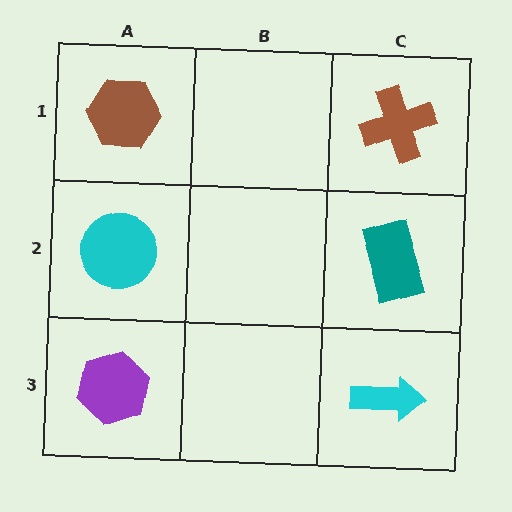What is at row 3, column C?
A cyan arrow.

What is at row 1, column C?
A brown cross.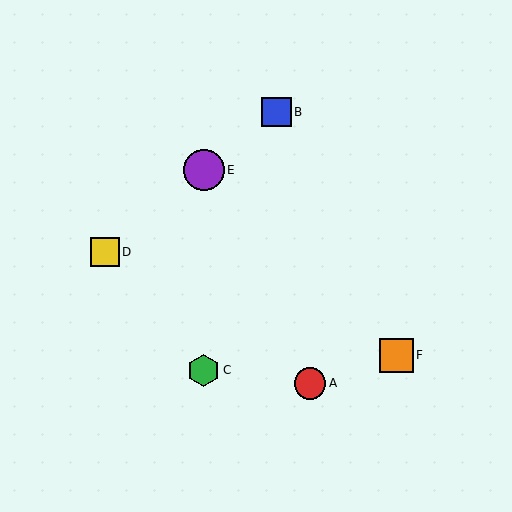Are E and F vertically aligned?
No, E is at x≈204 and F is at x≈396.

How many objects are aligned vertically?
2 objects (C, E) are aligned vertically.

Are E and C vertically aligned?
Yes, both are at x≈204.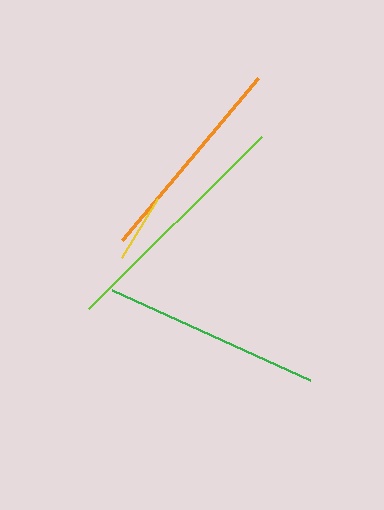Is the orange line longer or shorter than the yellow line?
The orange line is longer than the yellow line.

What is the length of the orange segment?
The orange segment is approximately 212 pixels long.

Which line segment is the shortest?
The yellow line is the shortest at approximately 69 pixels.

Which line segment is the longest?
The lime line is the longest at approximately 244 pixels.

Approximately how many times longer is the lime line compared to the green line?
The lime line is approximately 1.1 times the length of the green line.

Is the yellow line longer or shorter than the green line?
The green line is longer than the yellow line.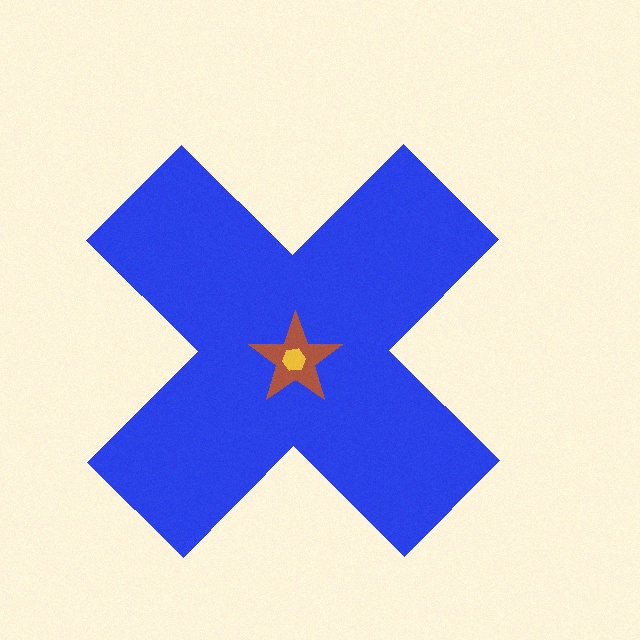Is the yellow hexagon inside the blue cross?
Yes.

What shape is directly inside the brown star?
The yellow hexagon.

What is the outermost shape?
The blue cross.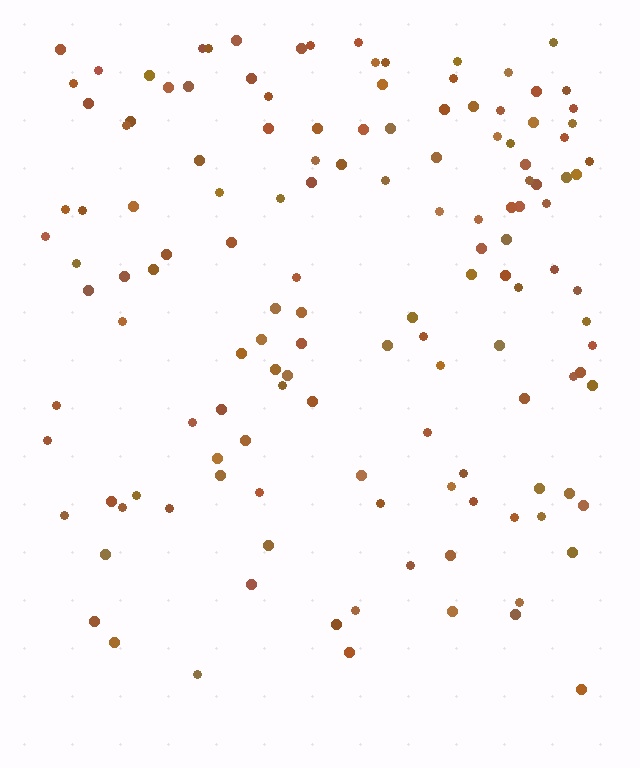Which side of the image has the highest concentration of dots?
The top.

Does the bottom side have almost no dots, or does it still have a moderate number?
Still a moderate number, just noticeably fewer than the top.